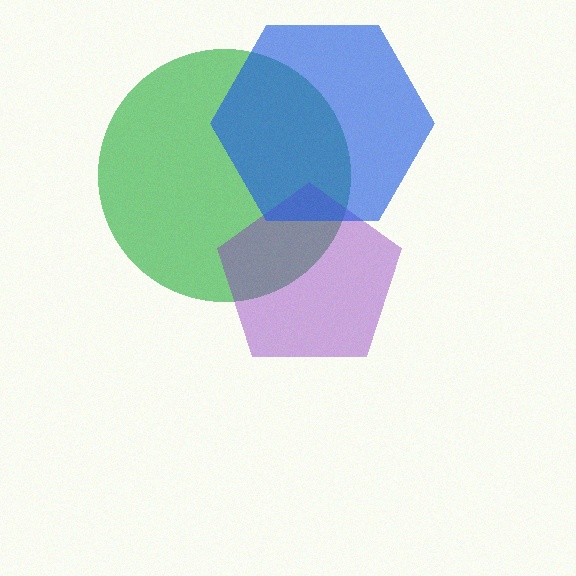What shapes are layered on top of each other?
The layered shapes are: a green circle, a purple pentagon, a blue hexagon.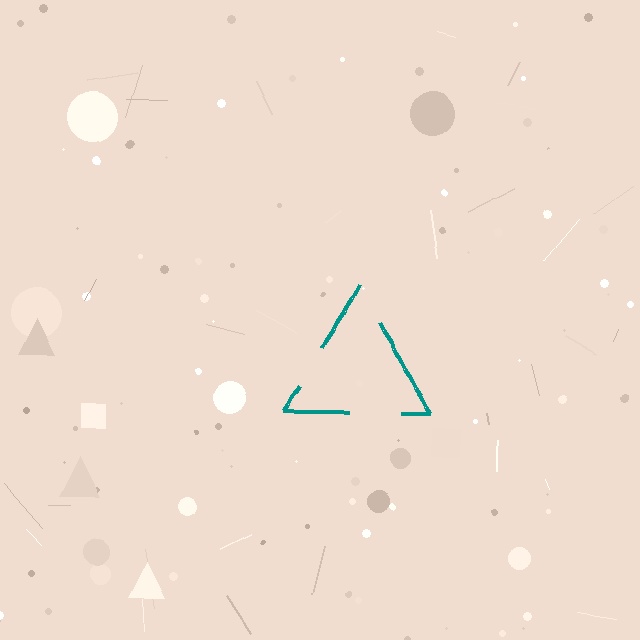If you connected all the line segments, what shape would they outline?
They would outline a triangle.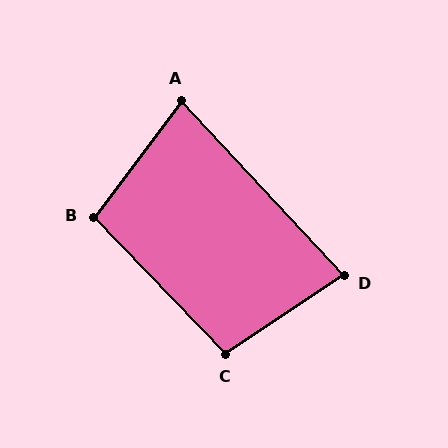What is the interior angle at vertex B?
Approximately 99 degrees (obtuse).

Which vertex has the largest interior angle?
C, at approximately 100 degrees.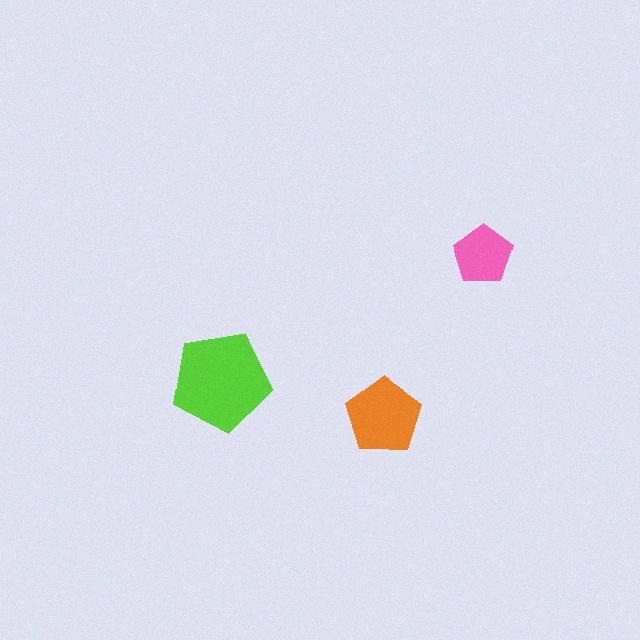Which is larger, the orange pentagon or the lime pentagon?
The lime one.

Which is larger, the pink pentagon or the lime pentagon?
The lime one.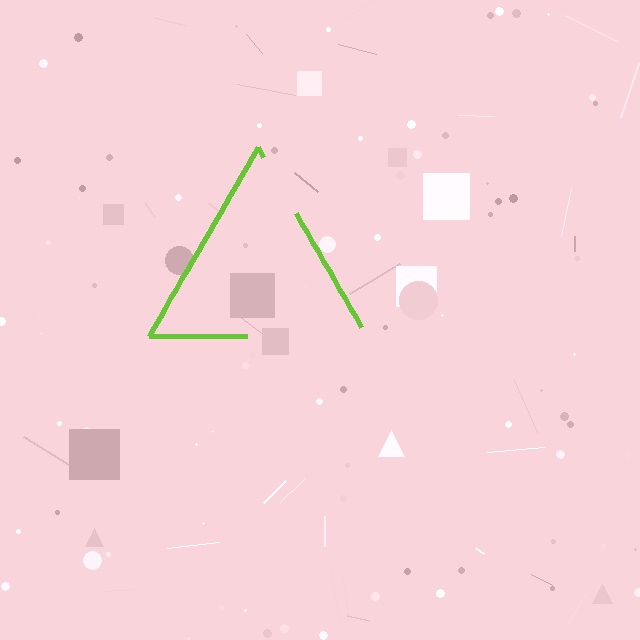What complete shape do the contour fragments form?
The contour fragments form a triangle.